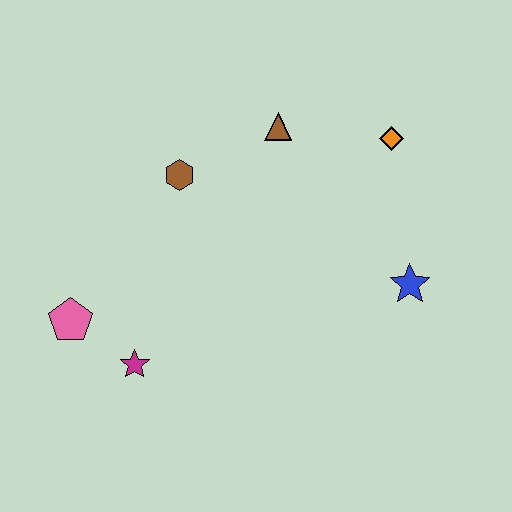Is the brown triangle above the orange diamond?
Yes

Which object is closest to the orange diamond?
The brown triangle is closest to the orange diamond.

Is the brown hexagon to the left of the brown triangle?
Yes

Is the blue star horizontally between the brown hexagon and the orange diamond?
No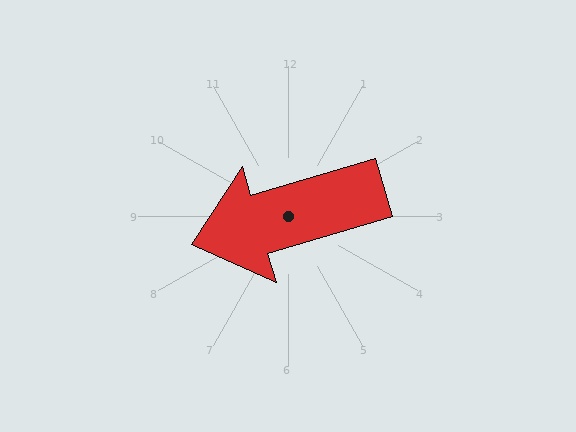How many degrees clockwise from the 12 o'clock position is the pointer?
Approximately 254 degrees.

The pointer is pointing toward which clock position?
Roughly 8 o'clock.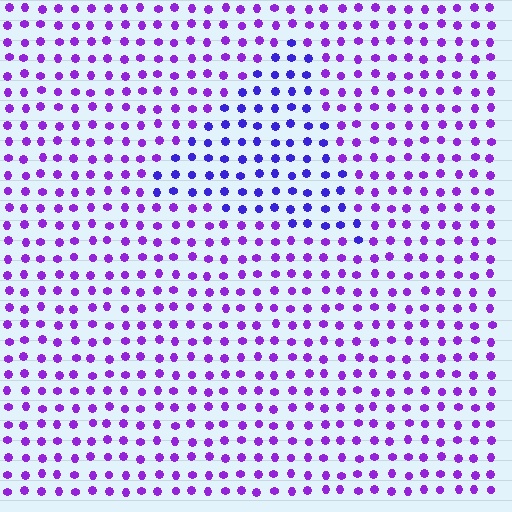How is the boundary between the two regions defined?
The boundary is defined purely by a slight shift in hue (about 30 degrees). Spacing, size, and orientation are identical on both sides.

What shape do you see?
I see a triangle.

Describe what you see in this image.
The image is filled with small purple elements in a uniform arrangement. A triangle-shaped region is visible where the elements are tinted to a slightly different hue, forming a subtle color boundary.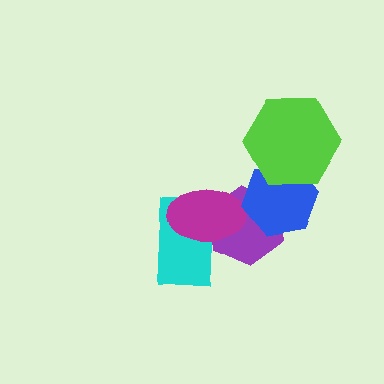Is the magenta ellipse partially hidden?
No, no other shape covers it.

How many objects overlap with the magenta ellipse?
2 objects overlap with the magenta ellipse.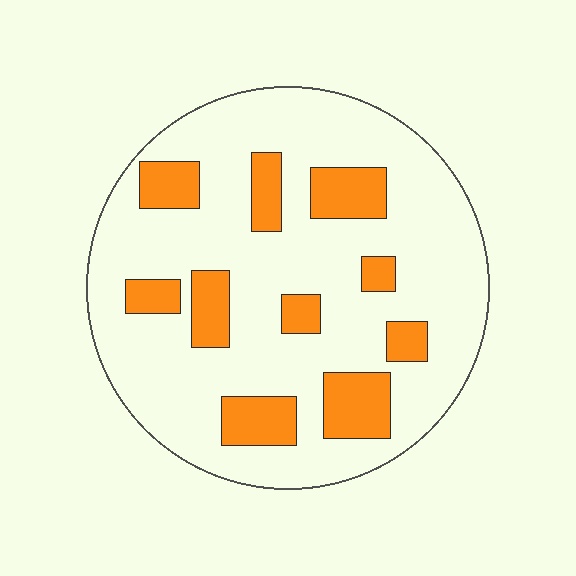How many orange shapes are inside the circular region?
10.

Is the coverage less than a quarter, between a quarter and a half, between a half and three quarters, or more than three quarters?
Less than a quarter.